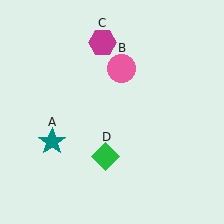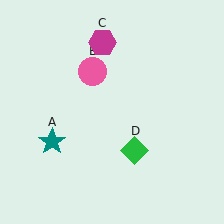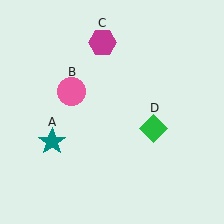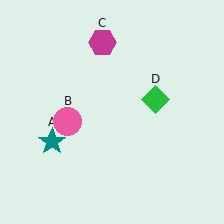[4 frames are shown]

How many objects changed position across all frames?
2 objects changed position: pink circle (object B), green diamond (object D).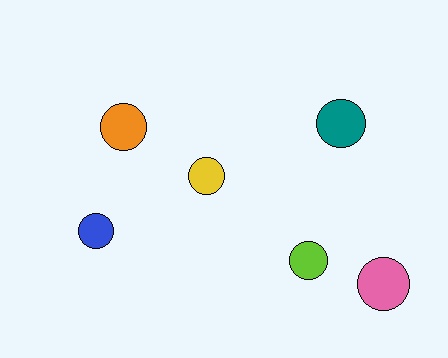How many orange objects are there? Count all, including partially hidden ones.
There is 1 orange object.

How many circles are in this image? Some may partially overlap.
There are 6 circles.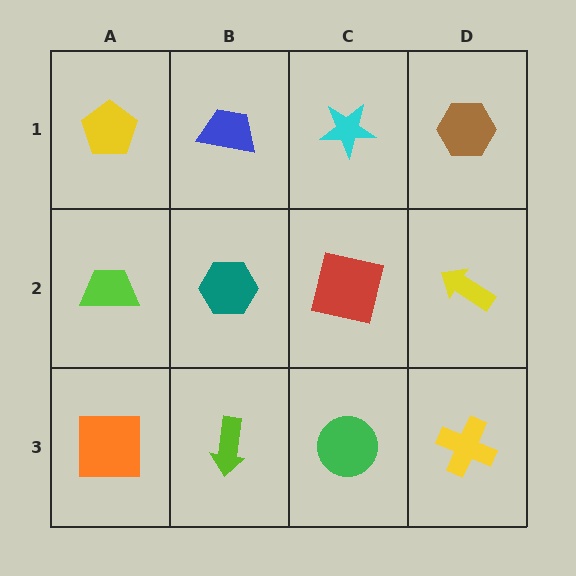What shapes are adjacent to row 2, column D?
A brown hexagon (row 1, column D), a yellow cross (row 3, column D), a red square (row 2, column C).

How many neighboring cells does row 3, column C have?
3.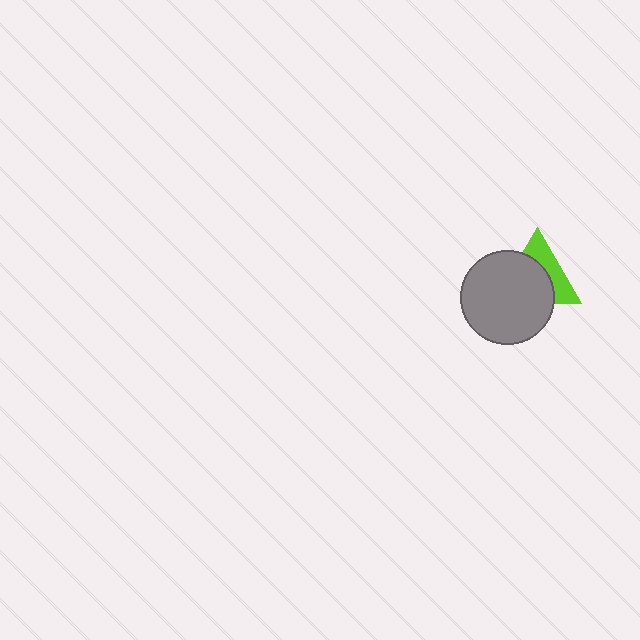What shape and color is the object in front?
The object in front is a gray circle.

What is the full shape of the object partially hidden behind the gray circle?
The partially hidden object is a lime triangle.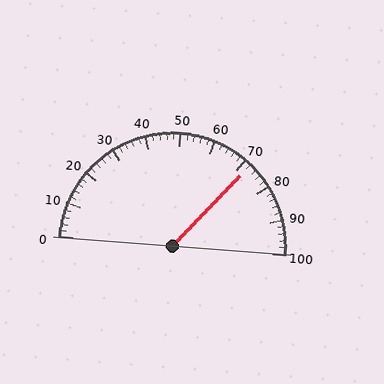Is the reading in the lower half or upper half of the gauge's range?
The reading is in the upper half of the range (0 to 100).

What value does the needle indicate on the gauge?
The needle indicates approximately 72.